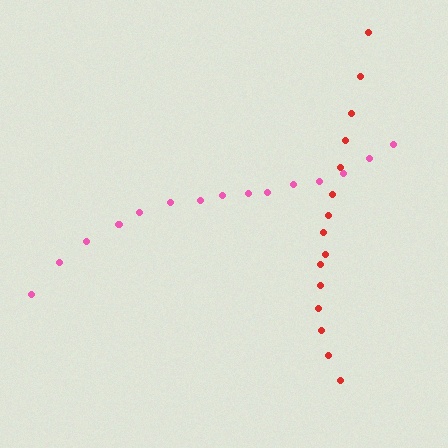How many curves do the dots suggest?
There are 2 distinct paths.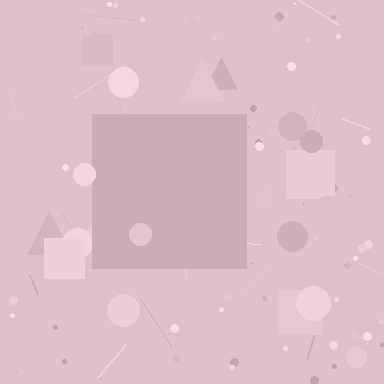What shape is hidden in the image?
A square is hidden in the image.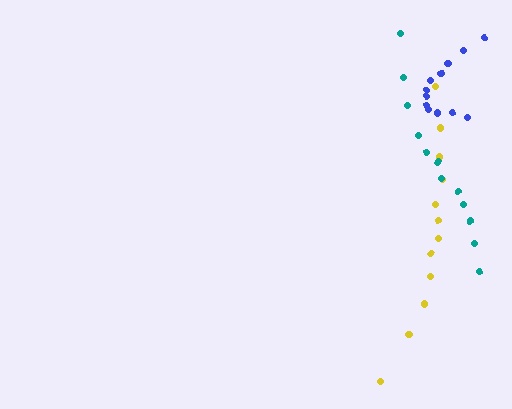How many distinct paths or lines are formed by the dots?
There are 3 distinct paths.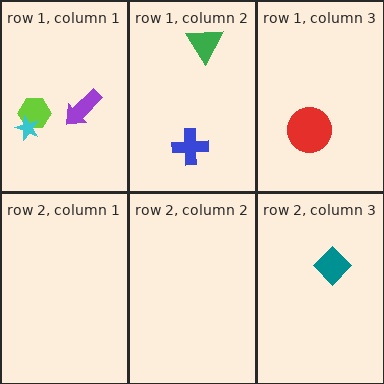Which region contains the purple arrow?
The row 1, column 1 region.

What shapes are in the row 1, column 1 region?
The lime hexagon, the purple arrow, the cyan star.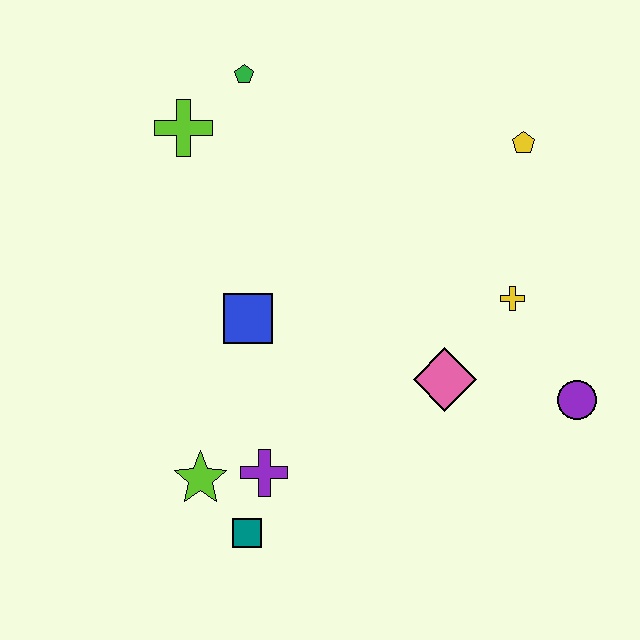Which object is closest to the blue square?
The purple cross is closest to the blue square.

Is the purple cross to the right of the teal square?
Yes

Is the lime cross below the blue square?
No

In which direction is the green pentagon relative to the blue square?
The green pentagon is above the blue square.